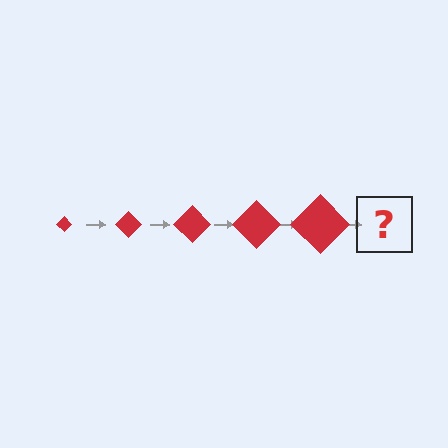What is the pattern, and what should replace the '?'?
The pattern is that the diamond gets progressively larger each step. The '?' should be a red diamond, larger than the previous one.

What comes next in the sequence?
The next element should be a red diamond, larger than the previous one.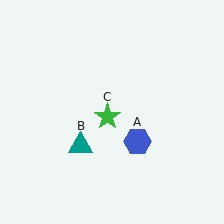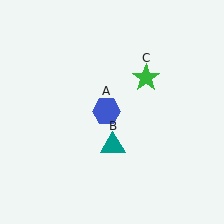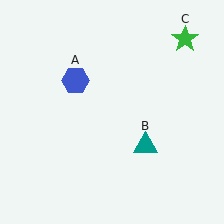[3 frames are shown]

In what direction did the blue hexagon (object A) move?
The blue hexagon (object A) moved up and to the left.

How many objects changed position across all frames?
3 objects changed position: blue hexagon (object A), teal triangle (object B), green star (object C).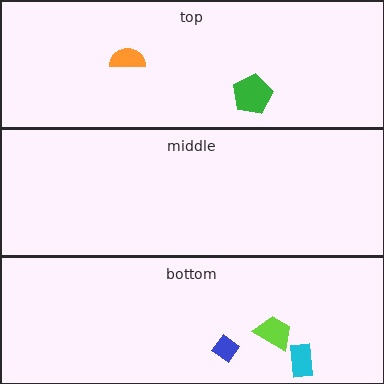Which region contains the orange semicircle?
The top region.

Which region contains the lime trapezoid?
The bottom region.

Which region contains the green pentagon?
The top region.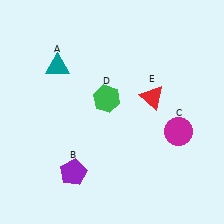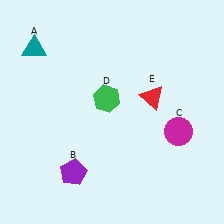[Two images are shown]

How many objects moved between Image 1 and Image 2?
1 object moved between the two images.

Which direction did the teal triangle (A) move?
The teal triangle (A) moved left.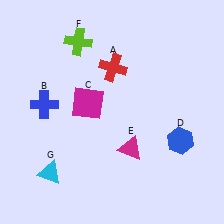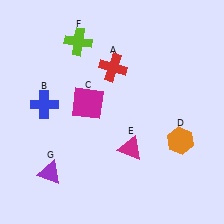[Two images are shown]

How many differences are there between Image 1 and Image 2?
There are 2 differences between the two images.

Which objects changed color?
D changed from blue to orange. G changed from cyan to purple.